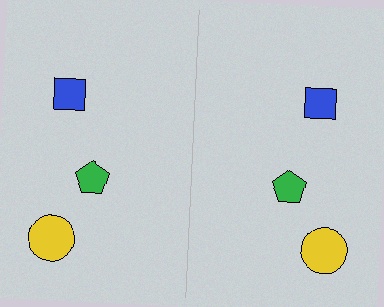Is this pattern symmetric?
Yes, this pattern has bilateral (reflection) symmetry.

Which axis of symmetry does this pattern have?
The pattern has a vertical axis of symmetry running through the center of the image.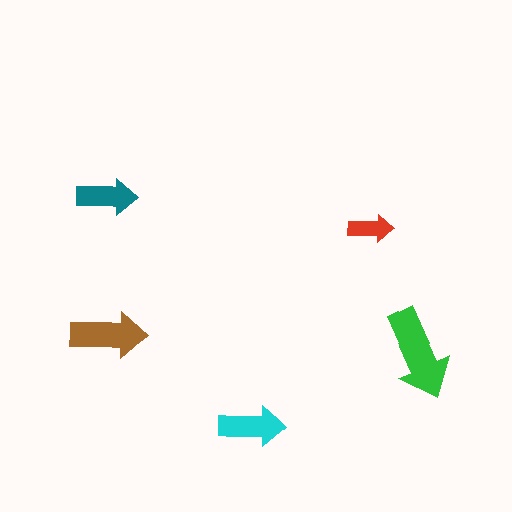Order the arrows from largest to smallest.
the green one, the brown one, the cyan one, the teal one, the red one.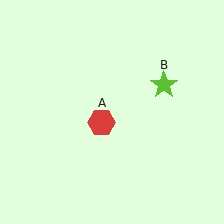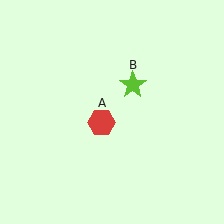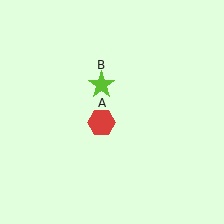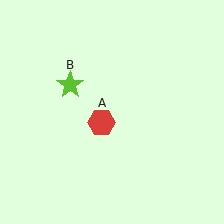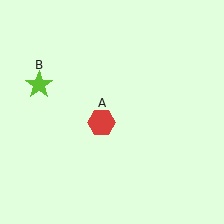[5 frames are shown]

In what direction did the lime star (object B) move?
The lime star (object B) moved left.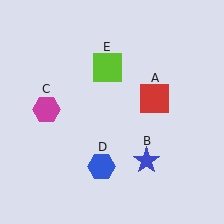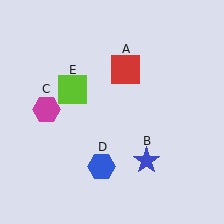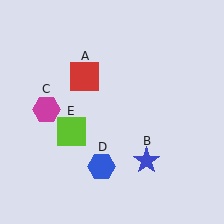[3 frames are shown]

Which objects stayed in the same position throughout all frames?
Blue star (object B) and magenta hexagon (object C) and blue hexagon (object D) remained stationary.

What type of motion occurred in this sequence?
The red square (object A), lime square (object E) rotated counterclockwise around the center of the scene.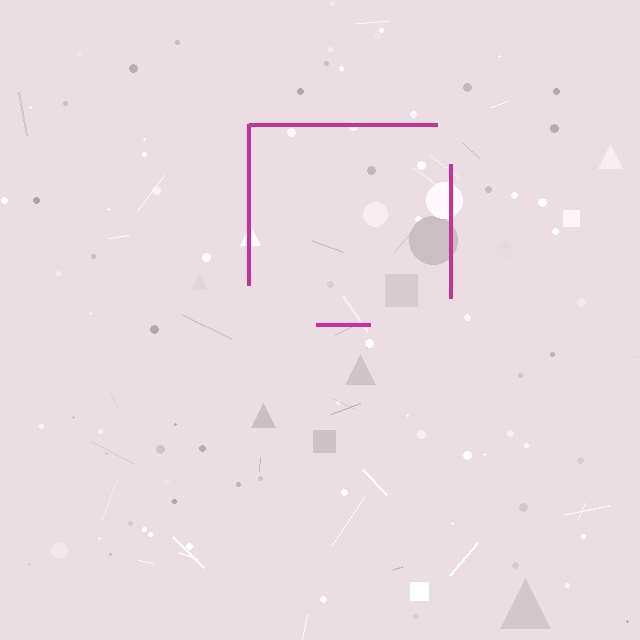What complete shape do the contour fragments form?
The contour fragments form a square.